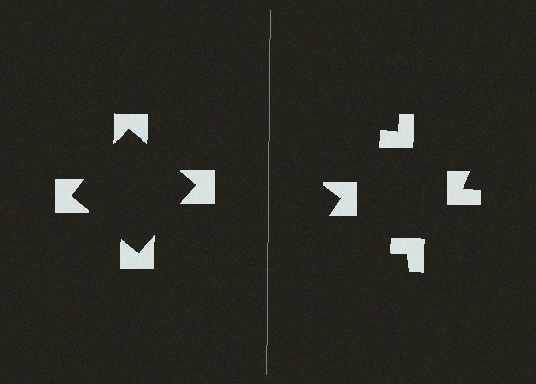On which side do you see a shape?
An illusory square appears on the left side. On the right side the wedge cuts are rotated, so no coherent shape forms.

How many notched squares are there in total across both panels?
8 — 4 on each side.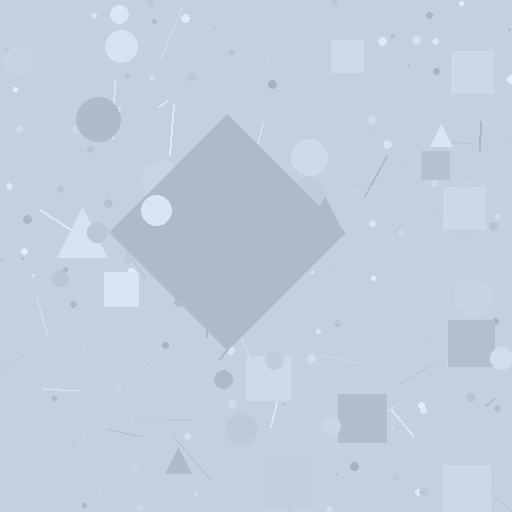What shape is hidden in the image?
A diamond is hidden in the image.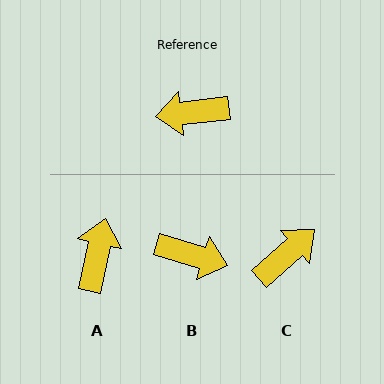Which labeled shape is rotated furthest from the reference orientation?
B, about 156 degrees away.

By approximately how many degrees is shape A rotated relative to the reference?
Approximately 109 degrees clockwise.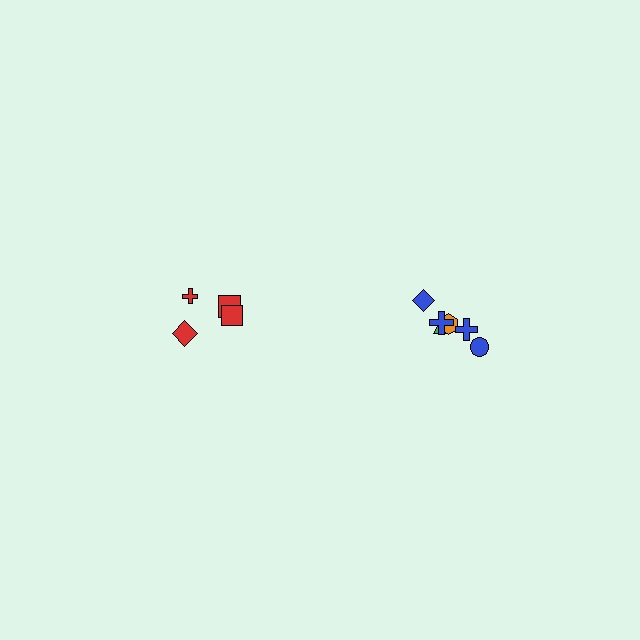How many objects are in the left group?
There are 4 objects.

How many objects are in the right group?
There are 6 objects.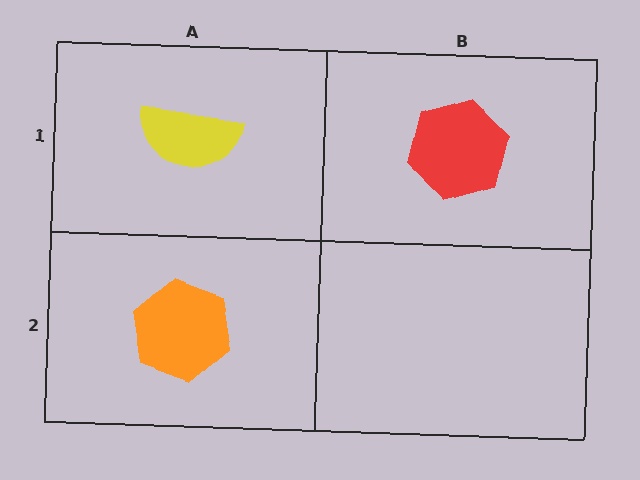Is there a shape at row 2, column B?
No, that cell is empty.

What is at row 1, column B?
A red hexagon.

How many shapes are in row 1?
2 shapes.